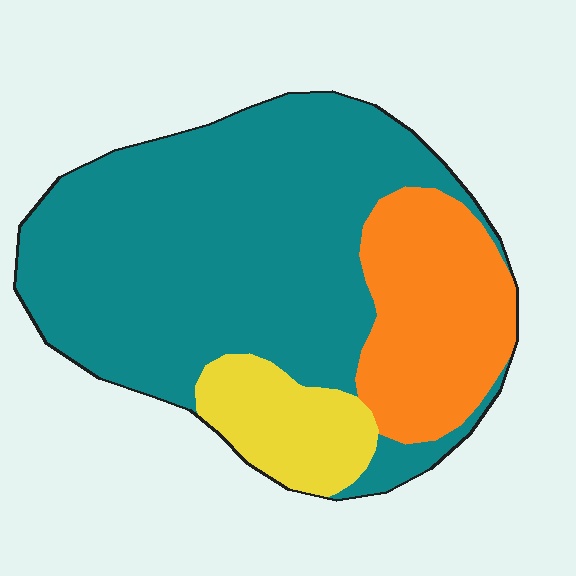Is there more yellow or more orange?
Orange.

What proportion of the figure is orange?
Orange covers around 20% of the figure.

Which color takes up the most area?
Teal, at roughly 65%.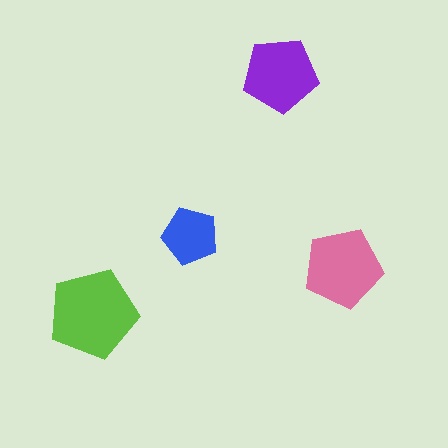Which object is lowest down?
The lime pentagon is bottommost.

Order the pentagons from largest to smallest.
the lime one, the pink one, the purple one, the blue one.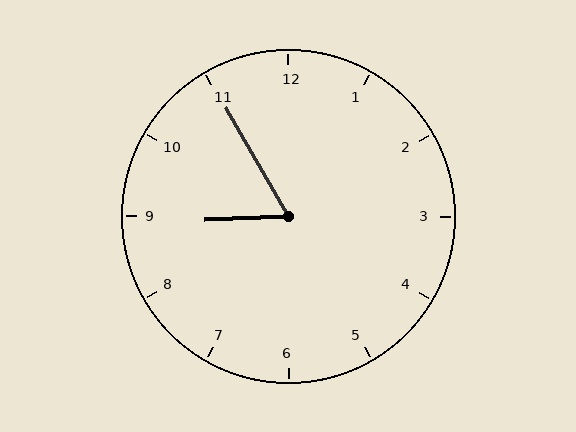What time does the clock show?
8:55.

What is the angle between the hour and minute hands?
Approximately 62 degrees.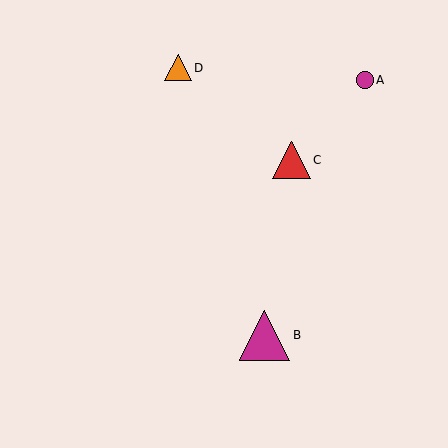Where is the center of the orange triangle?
The center of the orange triangle is at (178, 68).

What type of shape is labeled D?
Shape D is an orange triangle.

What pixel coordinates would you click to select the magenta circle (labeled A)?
Click at (365, 80) to select the magenta circle A.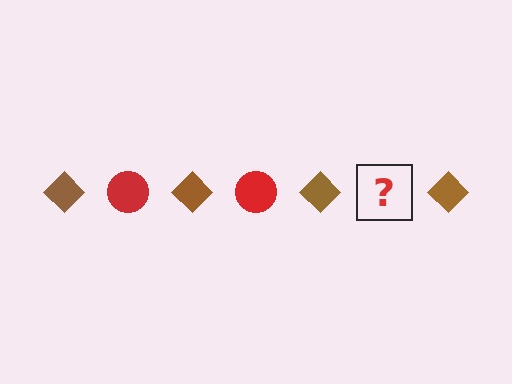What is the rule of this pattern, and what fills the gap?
The rule is that the pattern alternates between brown diamond and red circle. The gap should be filled with a red circle.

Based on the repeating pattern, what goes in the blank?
The blank should be a red circle.